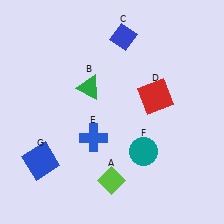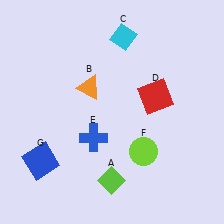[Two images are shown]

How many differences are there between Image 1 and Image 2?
There are 3 differences between the two images.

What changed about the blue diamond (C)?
In Image 1, C is blue. In Image 2, it changed to cyan.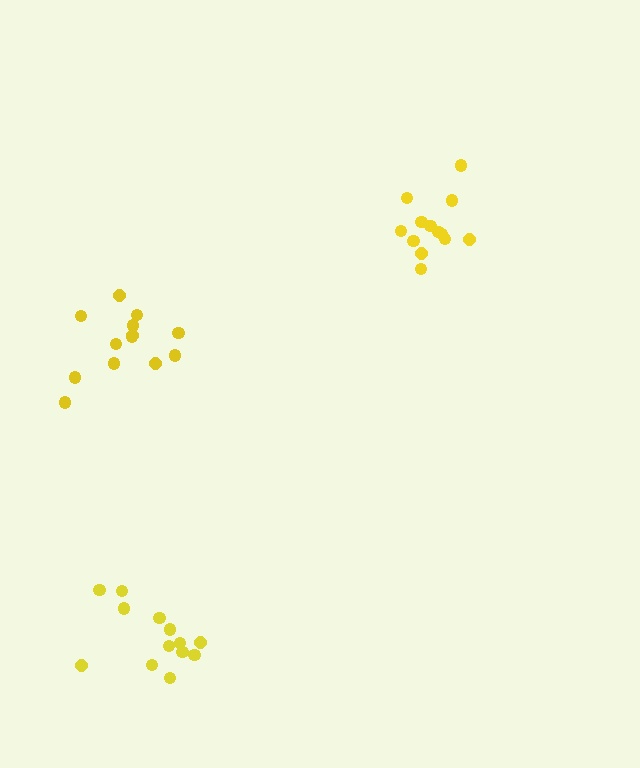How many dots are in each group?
Group 1: 13 dots, Group 2: 13 dots, Group 3: 13 dots (39 total).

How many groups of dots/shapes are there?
There are 3 groups.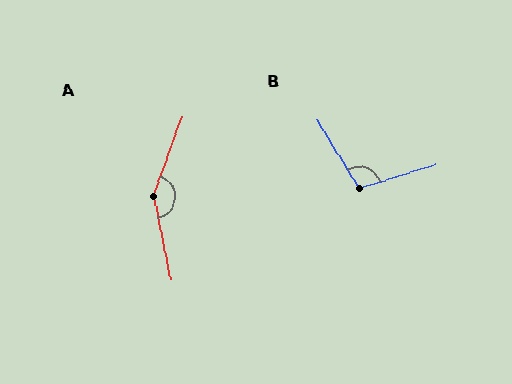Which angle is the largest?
A, at approximately 149 degrees.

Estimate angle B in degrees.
Approximately 104 degrees.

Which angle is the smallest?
B, at approximately 104 degrees.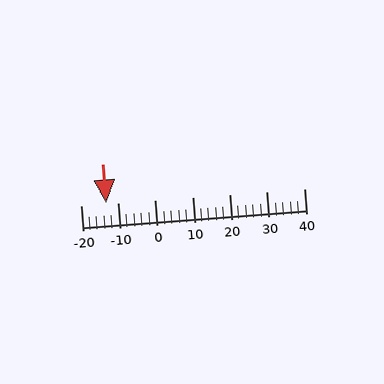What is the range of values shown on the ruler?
The ruler shows values from -20 to 40.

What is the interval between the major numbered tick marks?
The major tick marks are spaced 10 units apart.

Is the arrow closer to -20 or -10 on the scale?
The arrow is closer to -10.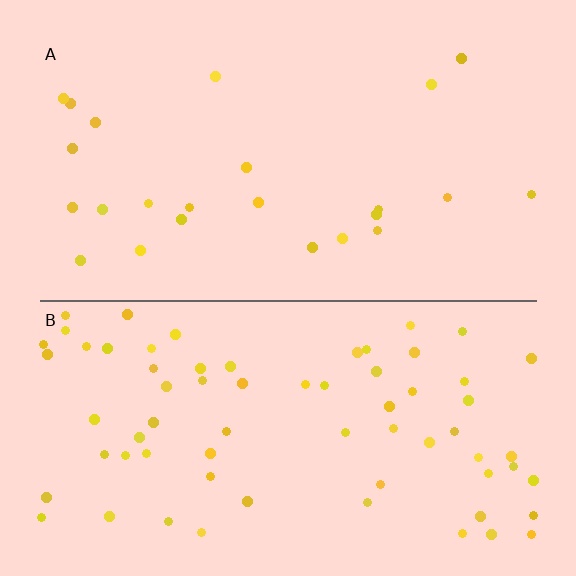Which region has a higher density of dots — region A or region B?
B (the bottom).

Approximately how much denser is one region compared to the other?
Approximately 2.8× — region B over region A.